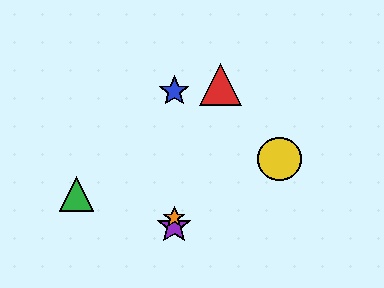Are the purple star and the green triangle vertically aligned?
No, the purple star is at x≈174 and the green triangle is at x≈76.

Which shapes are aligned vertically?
The blue star, the purple star, the orange star are aligned vertically.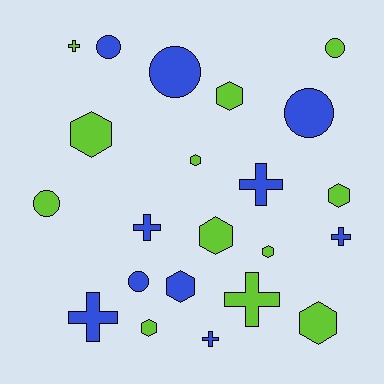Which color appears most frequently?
Lime, with 12 objects.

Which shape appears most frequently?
Hexagon, with 9 objects.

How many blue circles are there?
There are 4 blue circles.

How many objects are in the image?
There are 22 objects.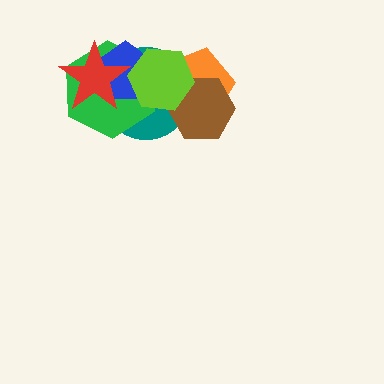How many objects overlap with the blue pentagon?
4 objects overlap with the blue pentagon.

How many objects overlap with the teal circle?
6 objects overlap with the teal circle.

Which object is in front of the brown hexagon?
The lime hexagon is in front of the brown hexagon.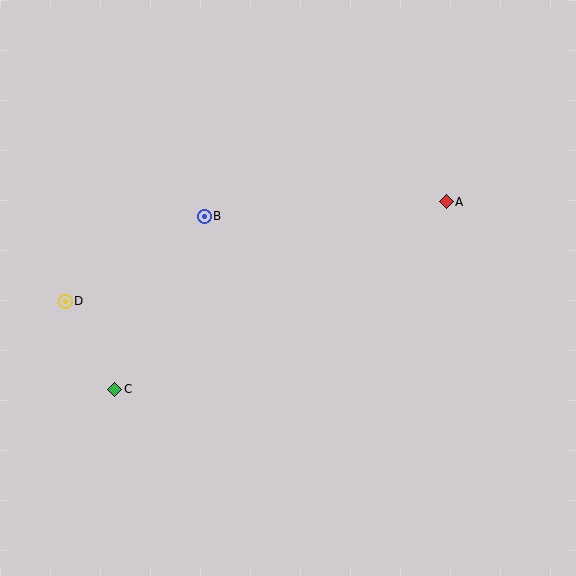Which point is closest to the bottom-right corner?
Point A is closest to the bottom-right corner.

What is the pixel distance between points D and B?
The distance between D and B is 163 pixels.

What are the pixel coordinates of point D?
Point D is at (65, 301).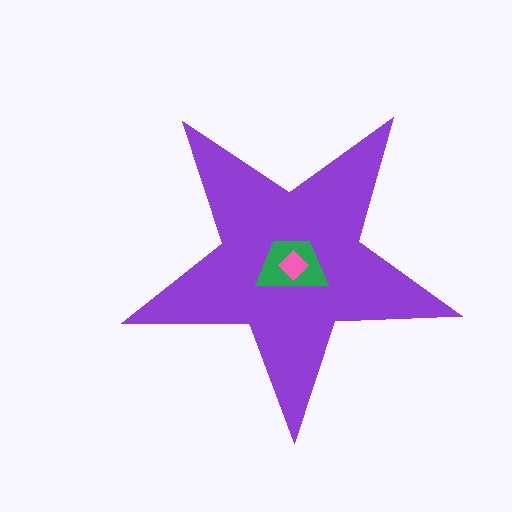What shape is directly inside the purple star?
The green trapezoid.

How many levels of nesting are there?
3.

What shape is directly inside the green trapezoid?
The pink diamond.